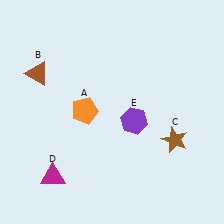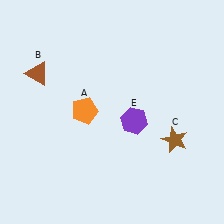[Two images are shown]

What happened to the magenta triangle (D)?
The magenta triangle (D) was removed in Image 2. It was in the bottom-left area of Image 1.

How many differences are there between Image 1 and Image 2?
There is 1 difference between the two images.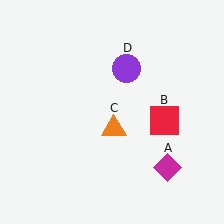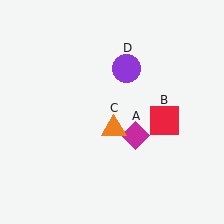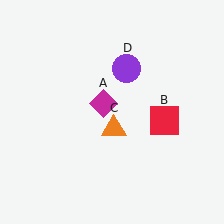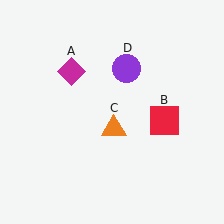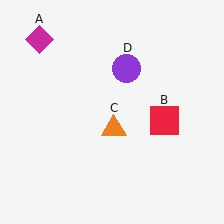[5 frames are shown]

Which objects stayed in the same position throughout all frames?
Red square (object B) and orange triangle (object C) and purple circle (object D) remained stationary.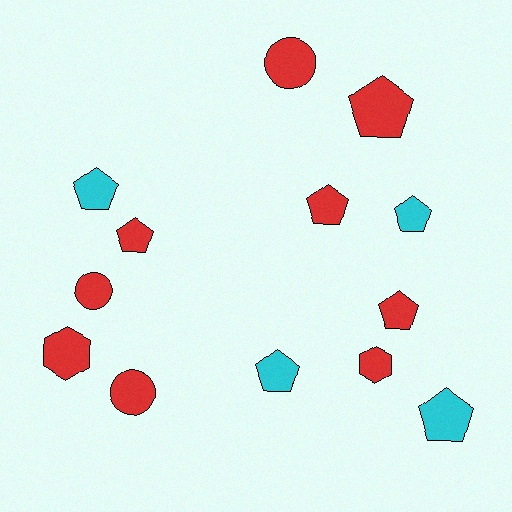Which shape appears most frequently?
Pentagon, with 8 objects.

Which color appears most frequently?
Red, with 9 objects.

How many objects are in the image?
There are 13 objects.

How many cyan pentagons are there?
There are 4 cyan pentagons.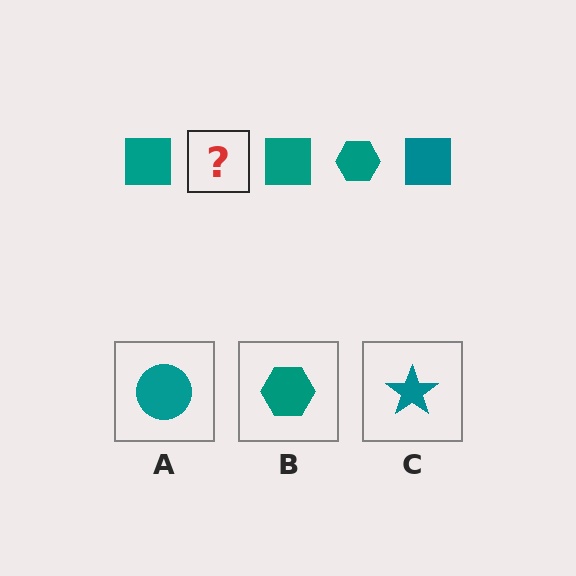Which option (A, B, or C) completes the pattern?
B.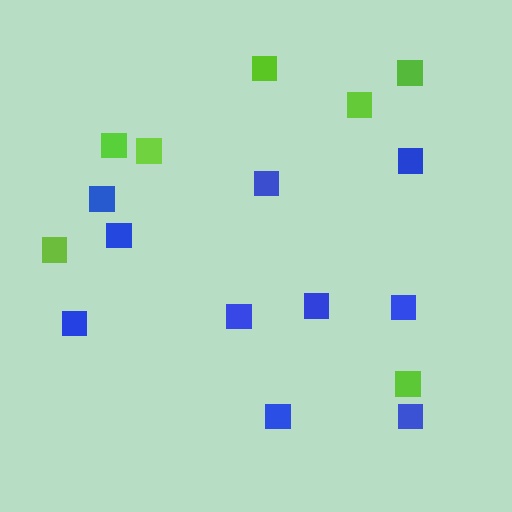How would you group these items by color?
There are 2 groups: one group of lime squares (7) and one group of blue squares (10).